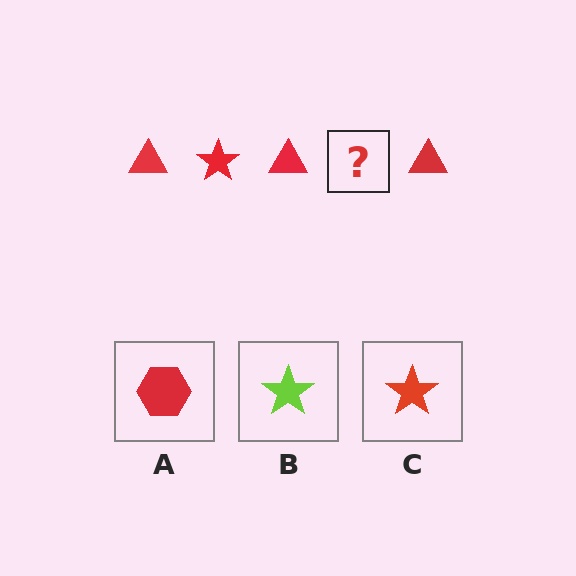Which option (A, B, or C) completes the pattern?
C.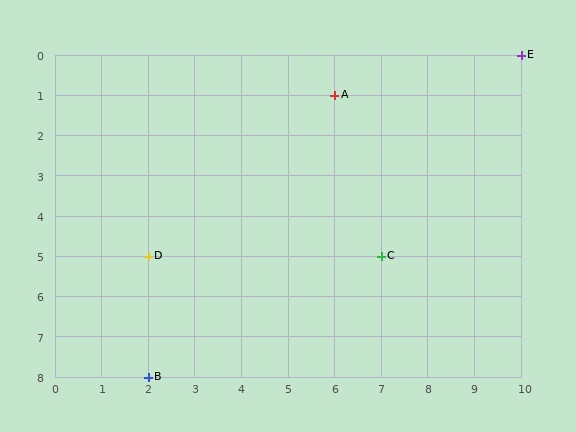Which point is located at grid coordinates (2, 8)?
Point B is at (2, 8).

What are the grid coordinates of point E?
Point E is at grid coordinates (10, 0).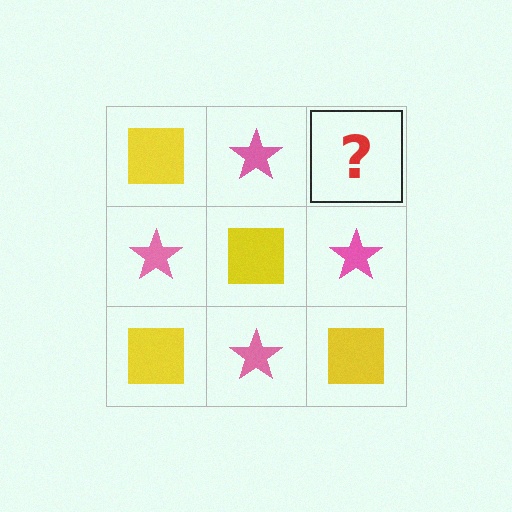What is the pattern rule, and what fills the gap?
The rule is that it alternates yellow square and pink star in a checkerboard pattern. The gap should be filled with a yellow square.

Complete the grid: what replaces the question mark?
The question mark should be replaced with a yellow square.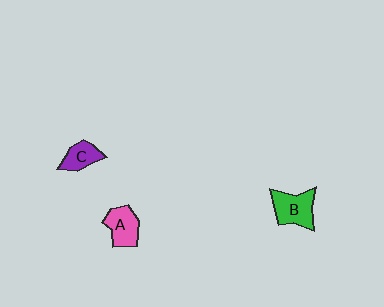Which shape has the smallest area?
Shape C (purple).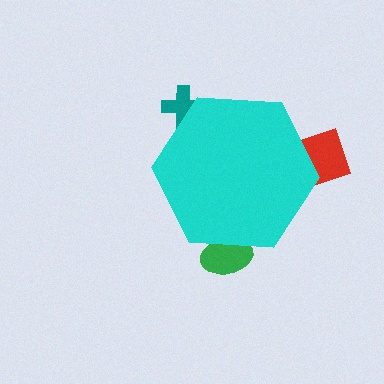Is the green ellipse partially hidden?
Yes, the green ellipse is partially hidden behind the cyan hexagon.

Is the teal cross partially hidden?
Yes, the teal cross is partially hidden behind the cyan hexagon.